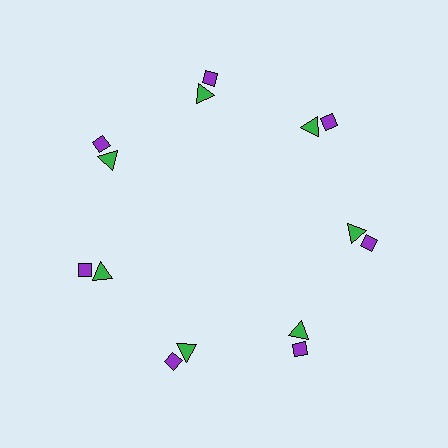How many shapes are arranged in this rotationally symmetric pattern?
There are 14 shapes, arranged in 7 groups of 2.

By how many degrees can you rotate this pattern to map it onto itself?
The pattern maps onto itself every 51 degrees of rotation.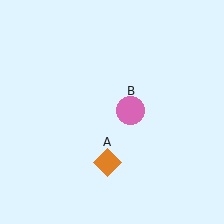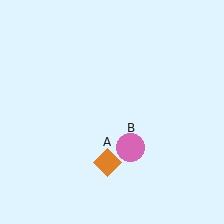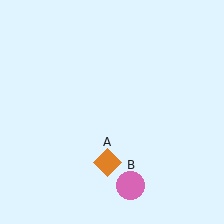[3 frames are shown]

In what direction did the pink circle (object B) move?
The pink circle (object B) moved down.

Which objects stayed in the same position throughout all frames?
Orange diamond (object A) remained stationary.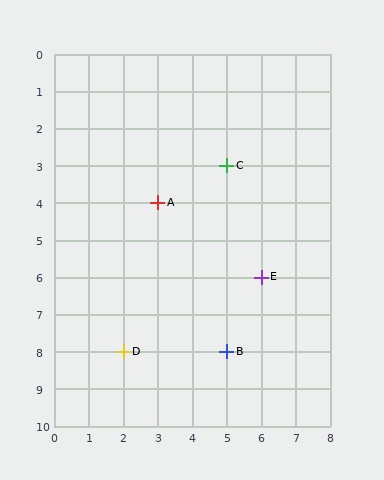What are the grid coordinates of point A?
Point A is at grid coordinates (3, 4).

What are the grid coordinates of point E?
Point E is at grid coordinates (6, 6).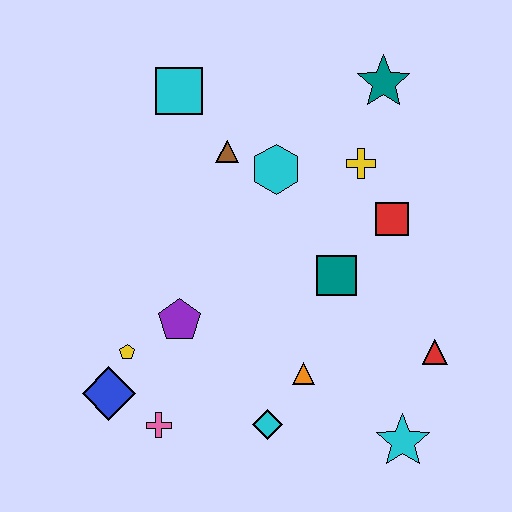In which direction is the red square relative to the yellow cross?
The red square is below the yellow cross.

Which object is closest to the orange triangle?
The cyan diamond is closest to the orange triangle.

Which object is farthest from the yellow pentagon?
The teal star is farthest from the yellow pentagon.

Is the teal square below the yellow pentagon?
No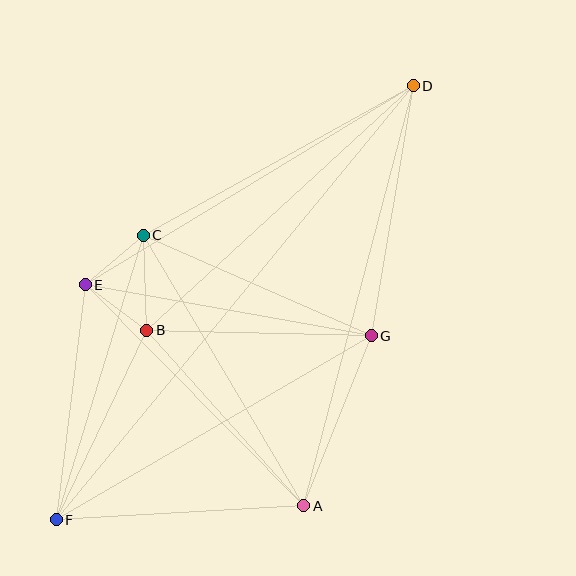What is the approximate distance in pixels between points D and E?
The distance between D and E is approximately 383 pixels.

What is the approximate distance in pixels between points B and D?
The distance between B and D is approximately 361 pixels.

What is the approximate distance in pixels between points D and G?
The distance between D and G is approximately 253 pixels.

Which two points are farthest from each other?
Points D and F are farthest from each other.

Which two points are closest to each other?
Points C and E are closest to each other.